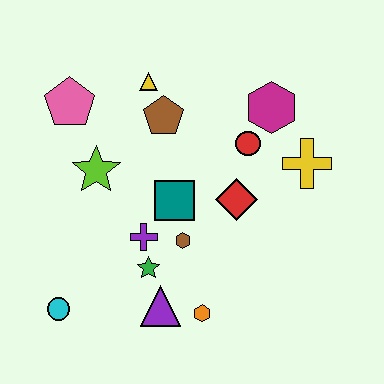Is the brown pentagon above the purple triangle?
Yes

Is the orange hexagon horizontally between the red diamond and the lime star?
Yes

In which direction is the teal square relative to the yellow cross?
The teal square is to the left of the yellow cross.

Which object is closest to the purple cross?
The green star is closest to the purple cross.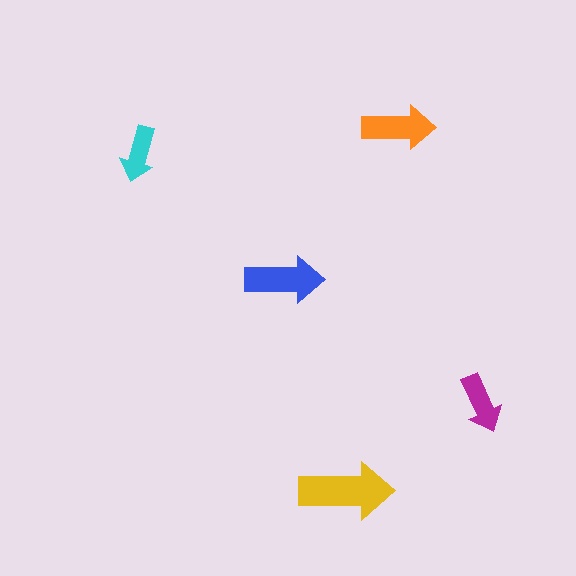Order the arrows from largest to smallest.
the yellow one, the blue one, the orange one, the magenta one, the cyan one.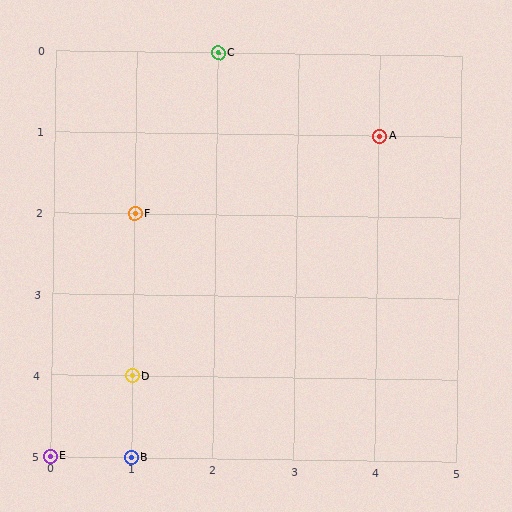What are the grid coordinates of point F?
Point F is at grid coordinates (1, 2).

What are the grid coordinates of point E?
Point E is at grid coordinates (0, 5).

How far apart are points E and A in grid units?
Points E and A are 4 columns and 4 rows apart (about 5.7 grid units diagonally).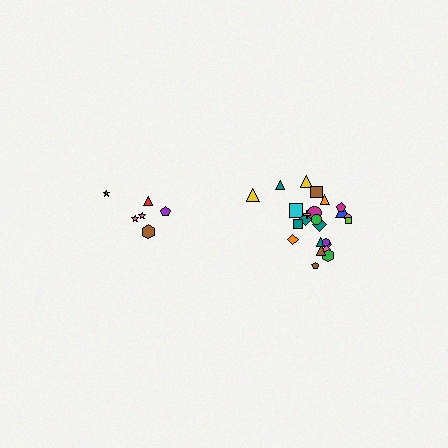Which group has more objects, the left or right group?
The right group.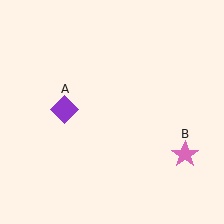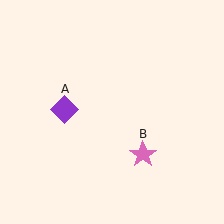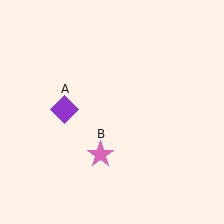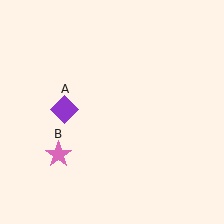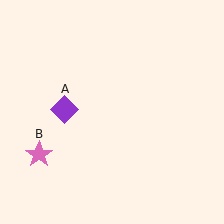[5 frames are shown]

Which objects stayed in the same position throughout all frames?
Purple diamond (object A) remained stationary.